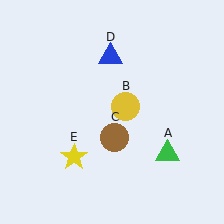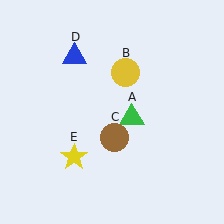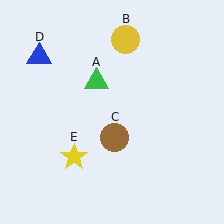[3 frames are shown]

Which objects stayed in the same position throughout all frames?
Brown circle (object C) and yellow star (object E) remained stationary.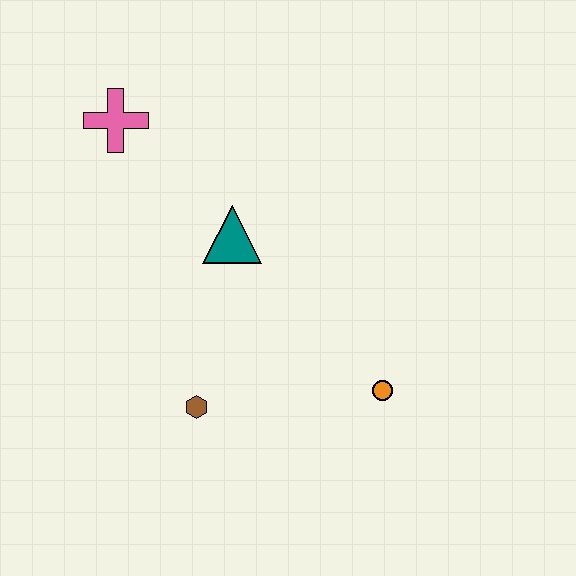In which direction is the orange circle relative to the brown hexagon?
The orange circle is to the right of the brown hexagon.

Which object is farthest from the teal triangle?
The orange circle is farthest from the teal triangle.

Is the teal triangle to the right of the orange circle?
No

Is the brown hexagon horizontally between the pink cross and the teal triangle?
Yes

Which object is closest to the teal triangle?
The pink cross is closest to the teal triangle.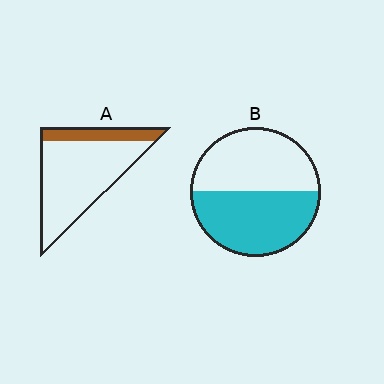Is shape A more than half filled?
No.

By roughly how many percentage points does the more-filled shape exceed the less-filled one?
By roughly 30 percentage points (B over A).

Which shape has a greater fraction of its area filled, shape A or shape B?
Shape B.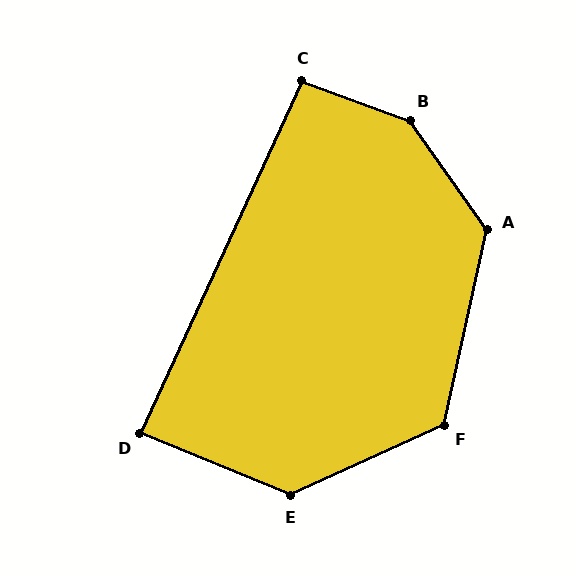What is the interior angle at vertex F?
Approximately 127 degrees (obtuse).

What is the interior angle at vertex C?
Approximately 95 degrees (approximately right).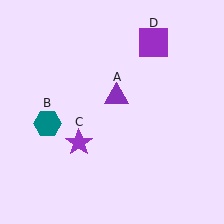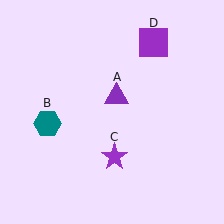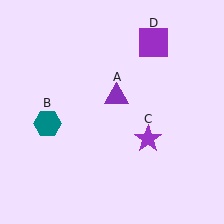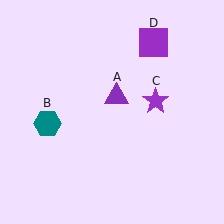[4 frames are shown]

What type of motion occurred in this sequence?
The purple star (object C) rotated counterclockwise around the center of the scene.